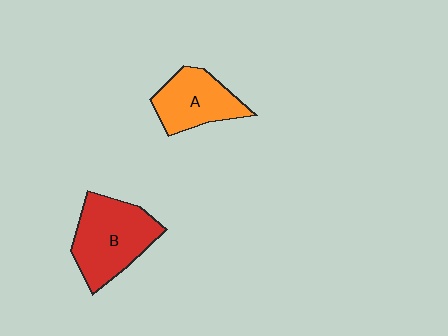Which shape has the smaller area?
Shape A (orange).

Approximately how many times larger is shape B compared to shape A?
Approximately 1.4 times.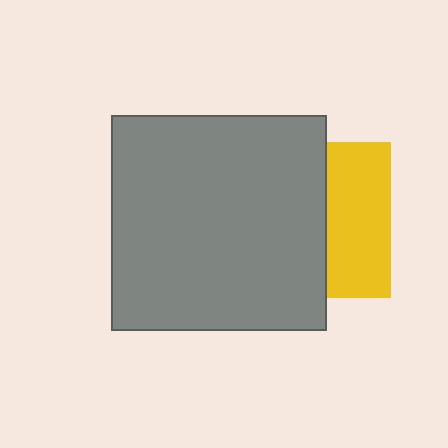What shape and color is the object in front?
The object in front is a gray square.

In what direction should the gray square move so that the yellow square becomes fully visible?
The gray square should move left. That is the shortest direction to clear the overlap and leave the yellow square fully visible.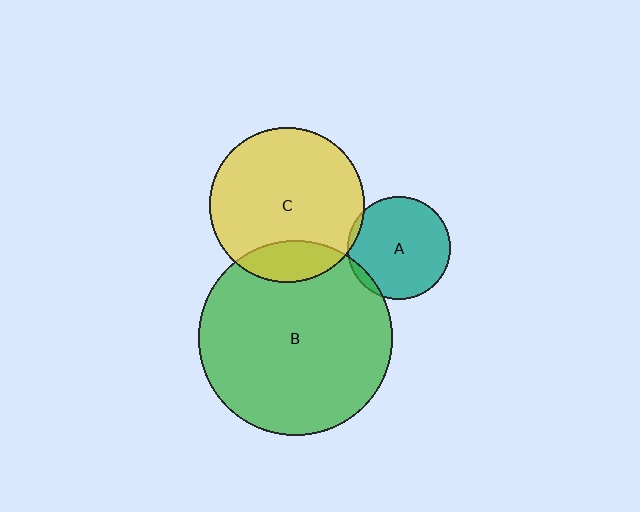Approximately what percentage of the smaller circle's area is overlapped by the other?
Approximately 5%.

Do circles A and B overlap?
Yes.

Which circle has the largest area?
Circle B (green).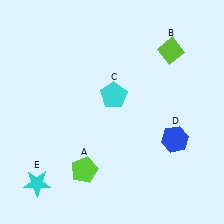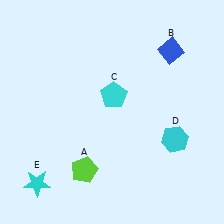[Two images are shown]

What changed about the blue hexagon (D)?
In Image 1, D is blue. In Image 2, it changed to cyan.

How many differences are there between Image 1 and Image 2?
There are 2 differences between the two images.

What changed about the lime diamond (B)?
In Image 1, B is lime. In Image 2, it changed to blue.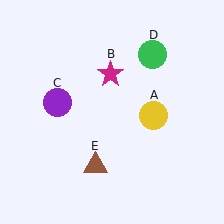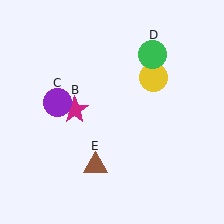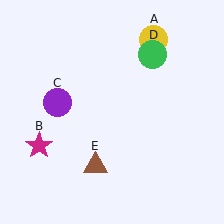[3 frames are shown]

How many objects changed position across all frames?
2 objects changed position: yellow circle (object A), magenta star (object B).